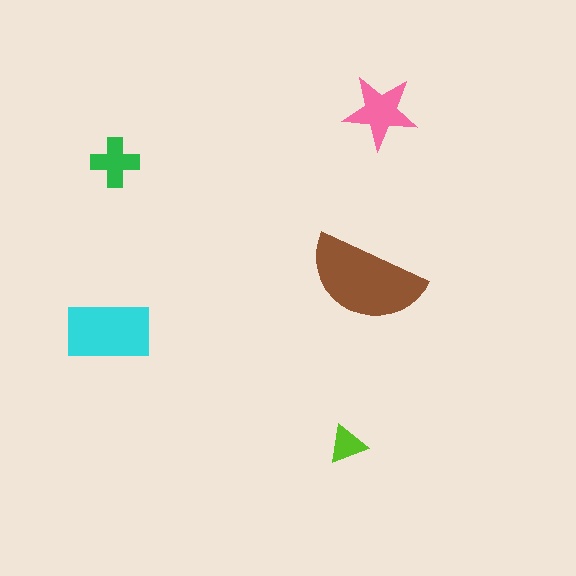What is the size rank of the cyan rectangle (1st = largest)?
2nd.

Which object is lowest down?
The lime triangle is bottommost.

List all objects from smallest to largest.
The lime triangle, the green cross, the pink star, the cyan rectangle, the brown semicircle.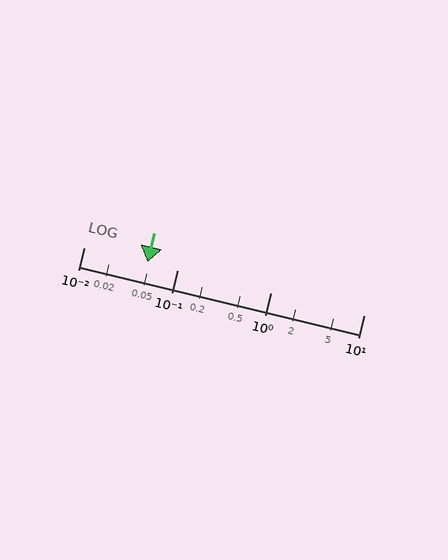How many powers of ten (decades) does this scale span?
The scale spans 3 decades, from 0.01 to 10.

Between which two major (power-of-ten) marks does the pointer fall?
The pointer is between 0.01 and 0.1.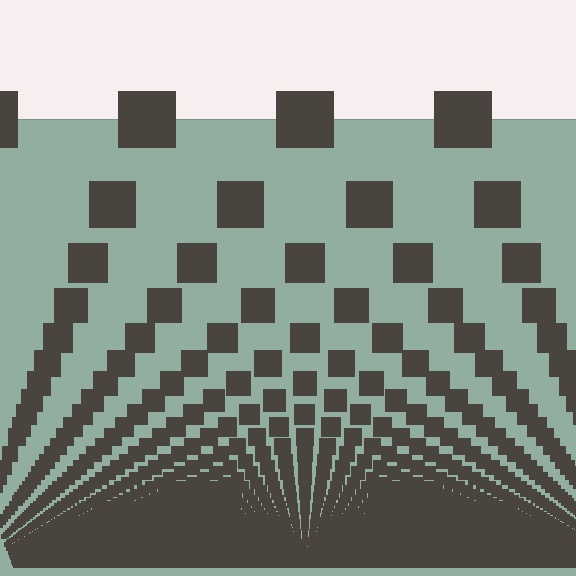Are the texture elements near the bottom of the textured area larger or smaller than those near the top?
Smaller. The gradient is inverted — elements near the bottom are smaller and denser.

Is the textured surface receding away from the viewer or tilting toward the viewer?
The surface appears to tilt toward the viewer. Texture elements get larger and sparser toward the top.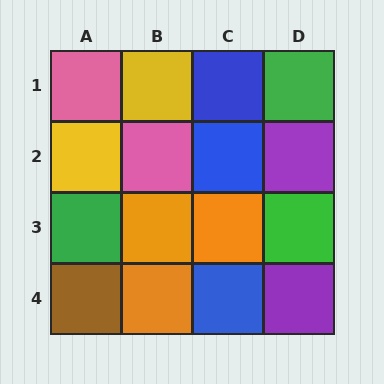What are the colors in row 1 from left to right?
Pink, yellow, blue, green.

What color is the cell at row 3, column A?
Green.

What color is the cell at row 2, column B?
Pink.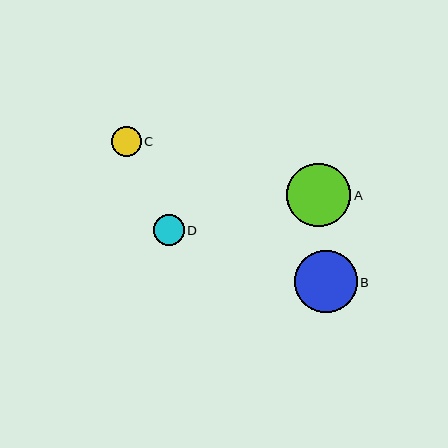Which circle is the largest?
Circle A is the largest with a size of approximately 64 pixels.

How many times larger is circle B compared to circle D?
Circle B is approximately 2.0 times the size of circle D.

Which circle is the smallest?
Circle C is the smallest with a size of approximately 30 pixels.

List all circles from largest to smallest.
From largest to smallest: A, B, D, C.